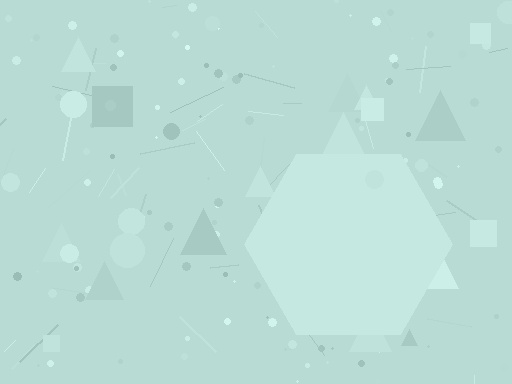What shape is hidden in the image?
A hexagon is hidden in the image.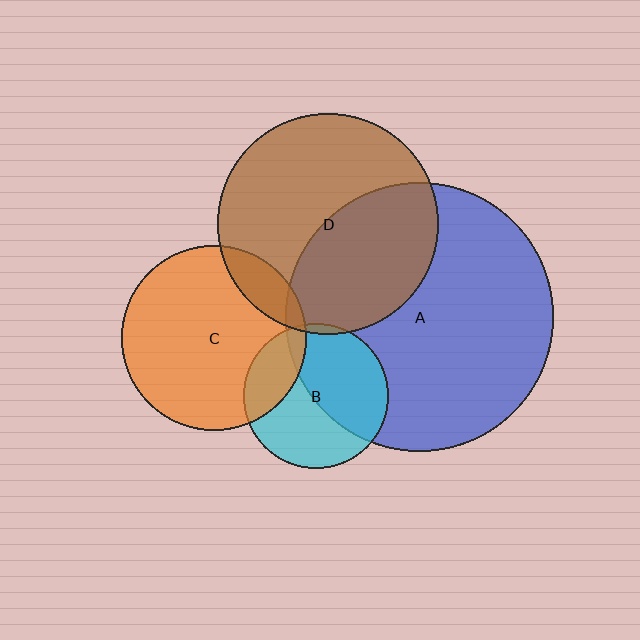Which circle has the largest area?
Circle A (blue).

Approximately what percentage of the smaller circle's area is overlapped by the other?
Approximately 45%.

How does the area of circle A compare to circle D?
Approximately 1.5 times.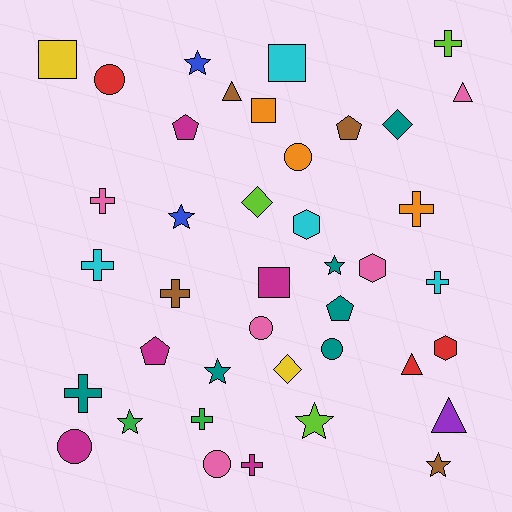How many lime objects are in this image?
There are 3 lime objects.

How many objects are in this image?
There are 40 objects.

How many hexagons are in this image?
There are 3 hexagons.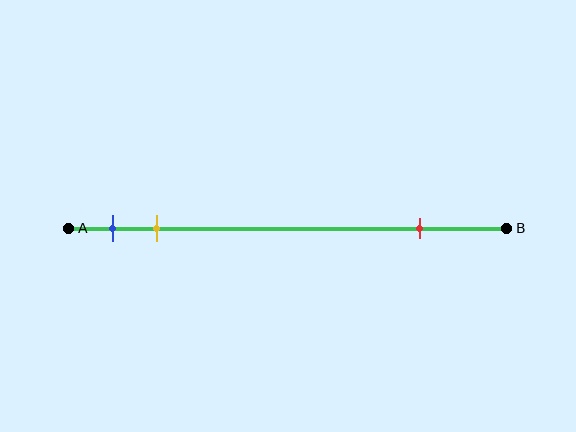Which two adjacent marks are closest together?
The blue and yellow marks are the closest adjacent pair.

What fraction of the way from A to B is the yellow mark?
The yellow mark is approximately 20% (0.2) of the way from A to B.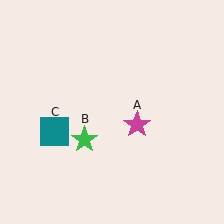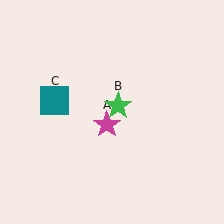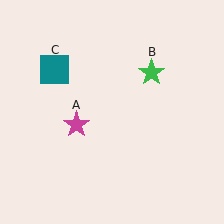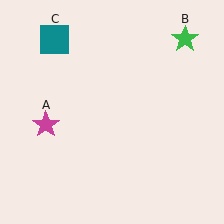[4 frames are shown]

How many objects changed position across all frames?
3 objects changed position: magenta star (object A), green star (object B), teal square (object C).